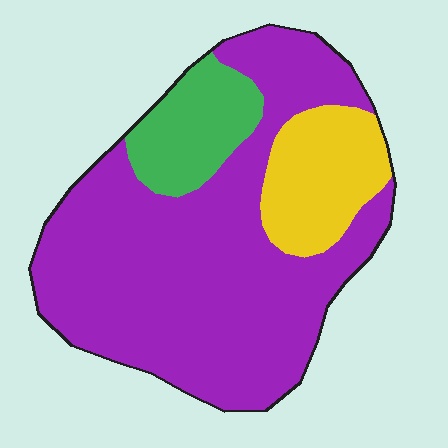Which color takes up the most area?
Purple, at roughly 70%.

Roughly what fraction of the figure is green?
Green takes up less than a quarter of the figure.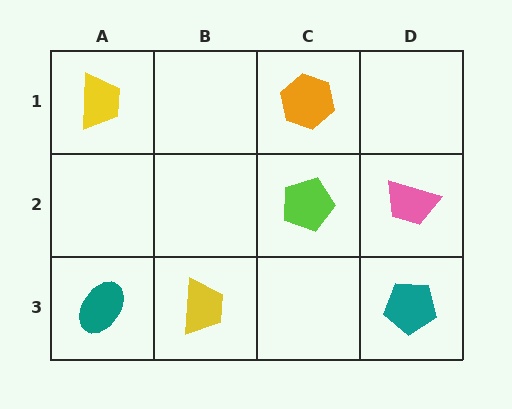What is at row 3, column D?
A teal pentagon.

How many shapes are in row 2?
2 shapes.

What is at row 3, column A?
A teal ellipse.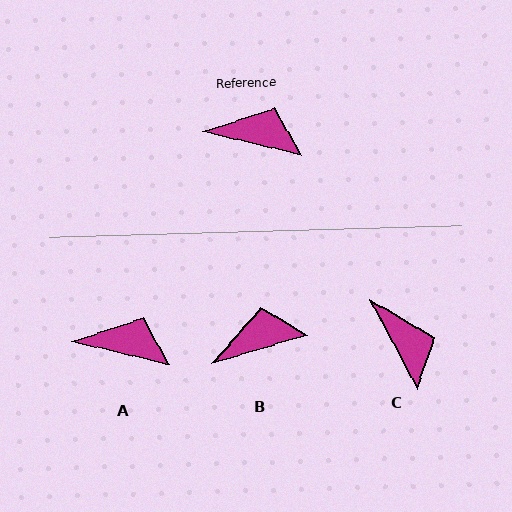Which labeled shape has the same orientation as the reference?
A.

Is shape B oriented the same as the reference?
No, it is off by about 30 degrees.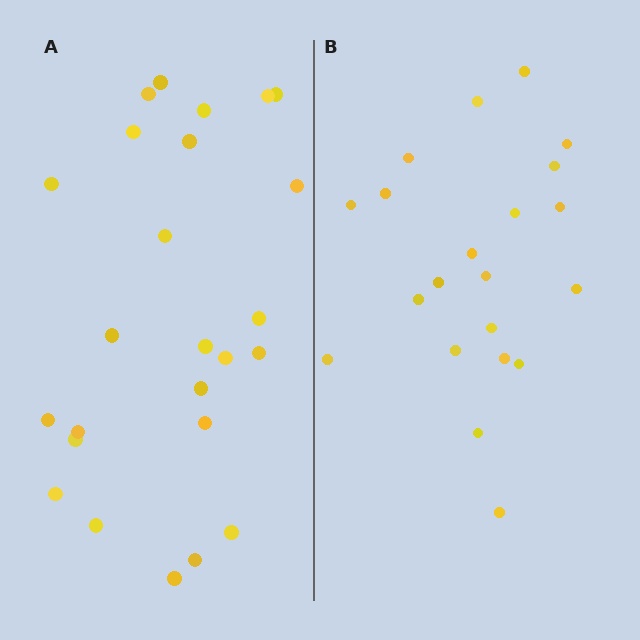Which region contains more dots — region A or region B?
Region A (the left region) has more dots.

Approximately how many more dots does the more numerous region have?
Region A has about 4 more dots than region B.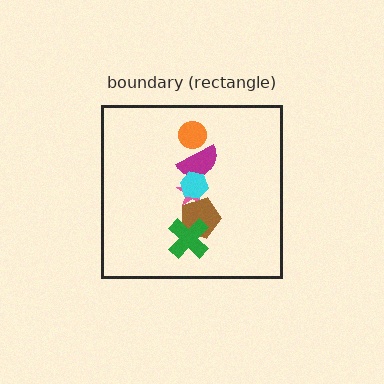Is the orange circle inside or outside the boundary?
Inside.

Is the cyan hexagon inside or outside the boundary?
Inside.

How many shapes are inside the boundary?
6 inside, 0 outside.